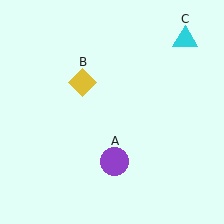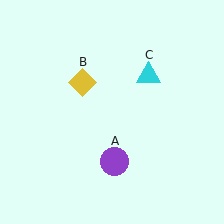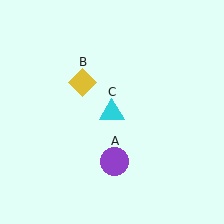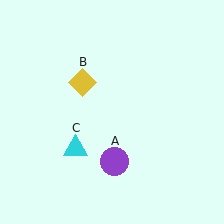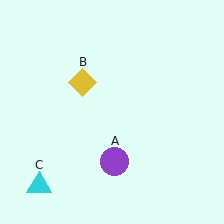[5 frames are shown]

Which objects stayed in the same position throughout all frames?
Purple circle (object A) and yellow diamond (object B) remained stationary.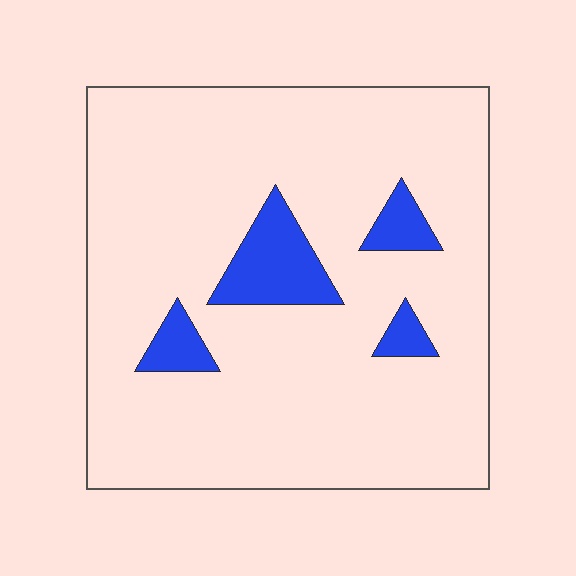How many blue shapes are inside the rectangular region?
4.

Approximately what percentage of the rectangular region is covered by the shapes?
Approximately 10%.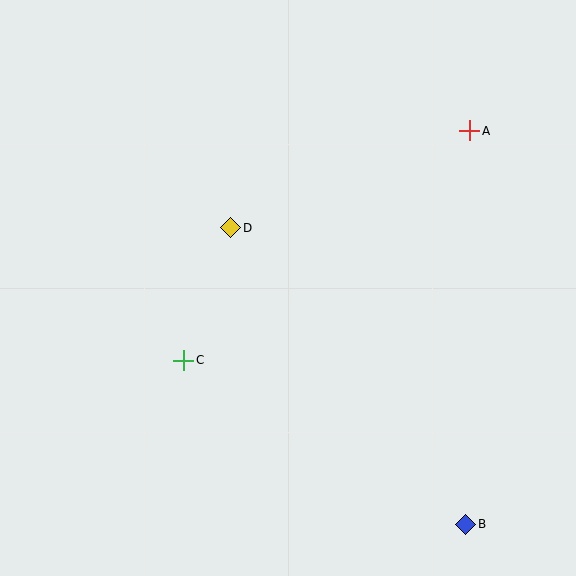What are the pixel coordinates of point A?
Point A is at (470, 130).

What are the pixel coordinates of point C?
Point C is at (184, 361).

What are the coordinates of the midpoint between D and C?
The midpoint between D and C is at (207, 294).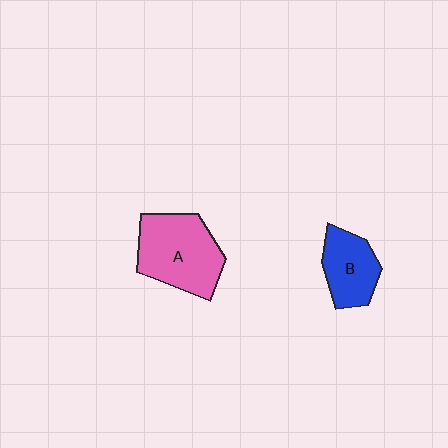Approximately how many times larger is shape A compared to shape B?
Approximately 1.6 times.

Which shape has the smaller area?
Shape B (blue).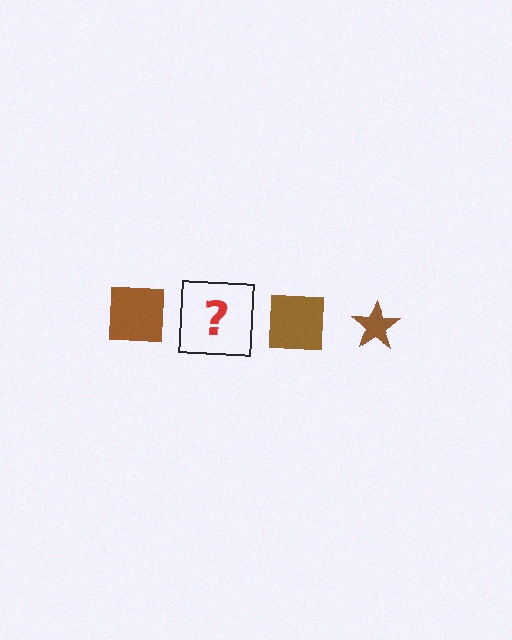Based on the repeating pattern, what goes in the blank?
The blank should be a brown star.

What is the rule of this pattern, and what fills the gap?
The rule is that the pattern cycles through square, star shapes in brown. The gap should be filled with a brown star.